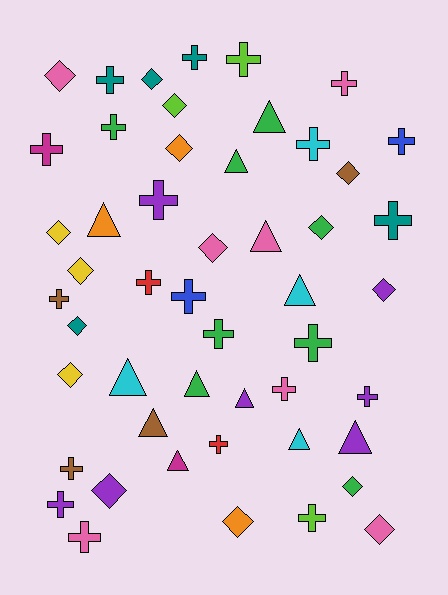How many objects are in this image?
There are 50 objects.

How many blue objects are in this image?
There are 2 blue objects.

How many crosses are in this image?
There are 22 crosses.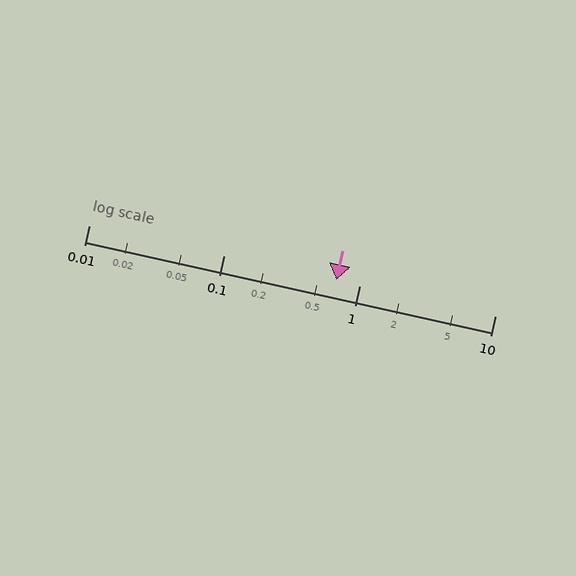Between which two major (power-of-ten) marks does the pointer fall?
The pointer is between 0.1 and 1.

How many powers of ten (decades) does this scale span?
The scale spans 3 decades, from 0.01 to 10.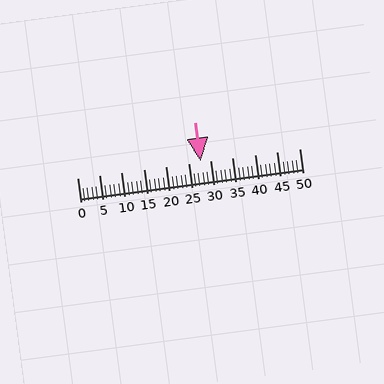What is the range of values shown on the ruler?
The ruler shows values from 0 to 50.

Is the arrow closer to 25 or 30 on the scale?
The arrow is closer to 30.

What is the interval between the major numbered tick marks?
The major tick marks are spaced 5 units apart.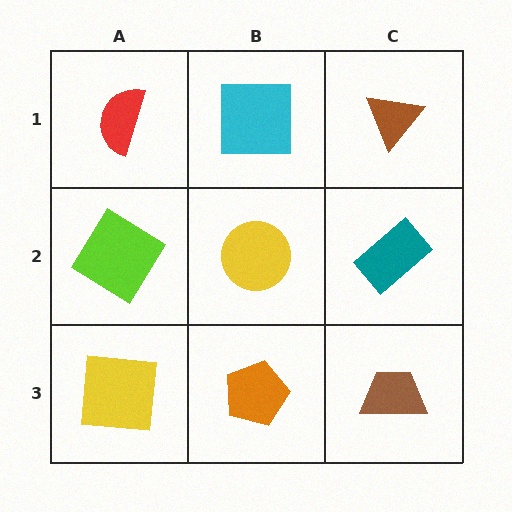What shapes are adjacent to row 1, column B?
A yellow circle (row 2, column B), a red semicircle (row 1, column A), a brown triangle (row 1, column C).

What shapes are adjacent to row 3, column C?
A teal rectangle (row 2, column C), an orange pentagon (row 3, column B).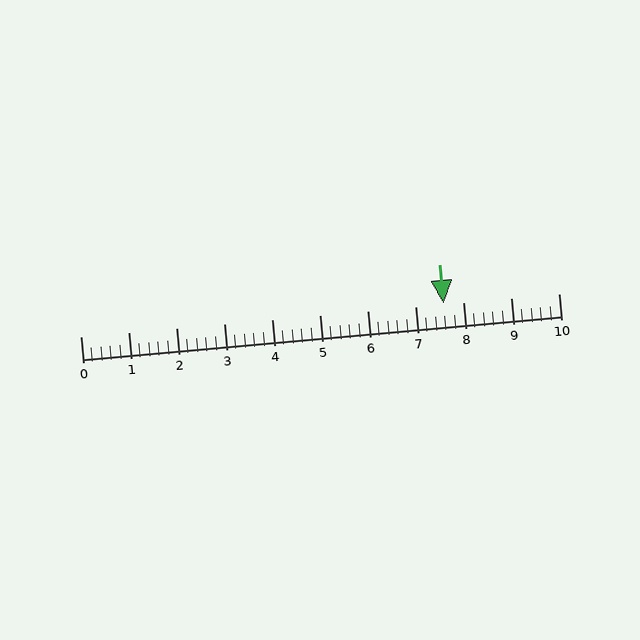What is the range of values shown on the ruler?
The ruler shows values from 0 to 10.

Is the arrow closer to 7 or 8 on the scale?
The arrow is closer to 8.